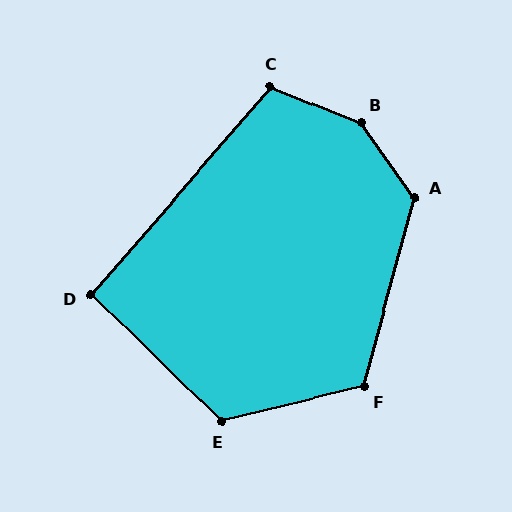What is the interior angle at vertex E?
Approximately 122 degrees (obtuse).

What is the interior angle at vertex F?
Approximately 119 degrees (obtuse).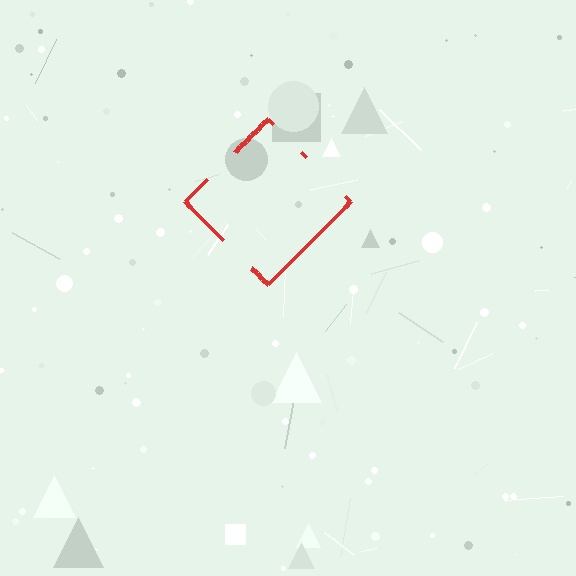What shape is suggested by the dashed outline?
The dashed outline suggests a diamond.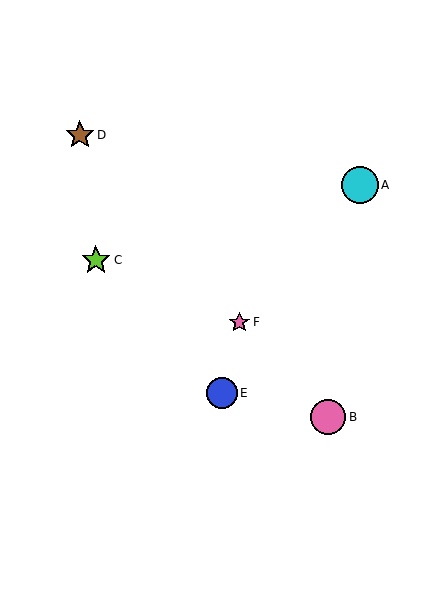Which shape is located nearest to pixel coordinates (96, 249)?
The lime star (labeled C) at (96, 260) is nearest to that location.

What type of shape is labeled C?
Shape C is a lime star.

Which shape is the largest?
The cyan circle (labeled A) is the largest.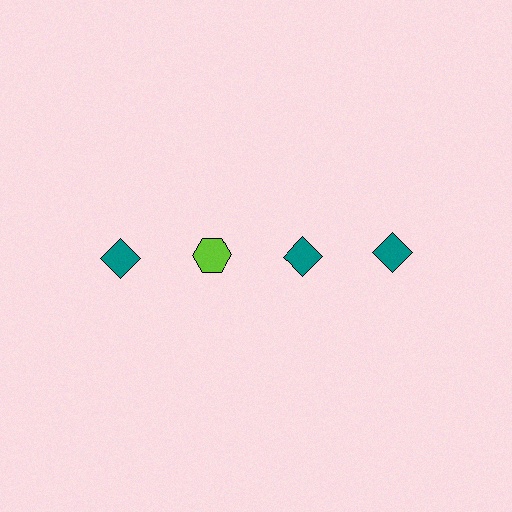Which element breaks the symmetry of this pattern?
The lime hexagon in the top row, second from left column breaks the symmetry. All other shapes are teal diamonds.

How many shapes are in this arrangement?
There are 4 shapes arranged in a grid pattern.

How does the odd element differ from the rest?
It differs in both color (lime instead of teal) and shape (hexagon instead of diamond).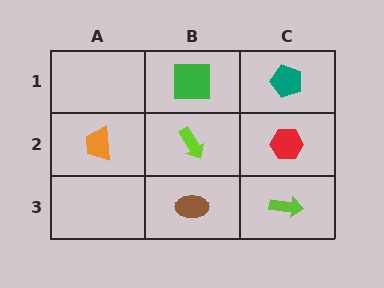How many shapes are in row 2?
3 shapes.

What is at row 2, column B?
A lime arrow.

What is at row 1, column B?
A green square.